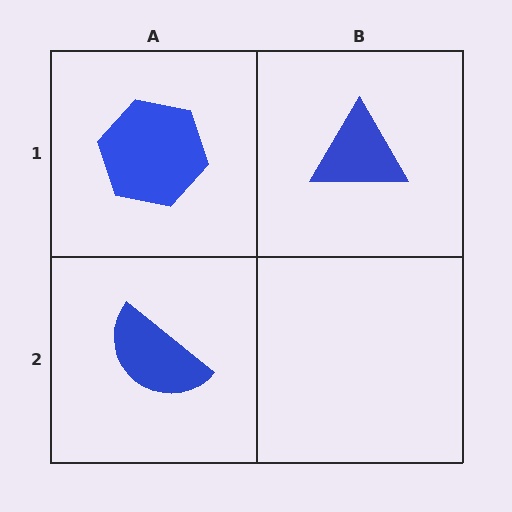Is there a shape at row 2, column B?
No, that cell is empty.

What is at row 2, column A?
A blue semicircle.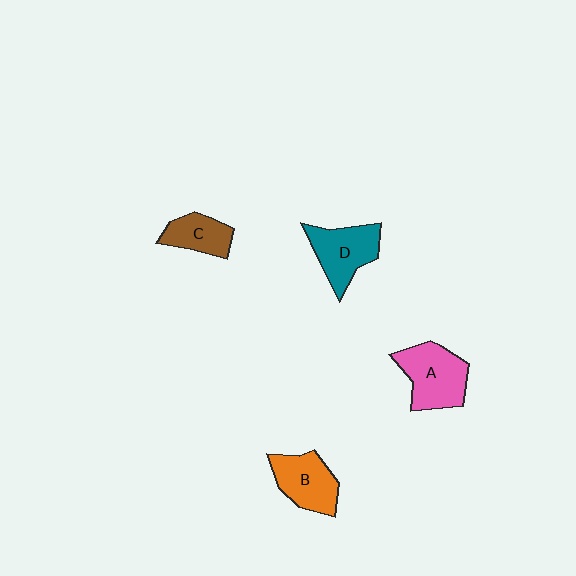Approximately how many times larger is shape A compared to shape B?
Approximately 1.2 times.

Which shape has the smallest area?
Shape C (brown).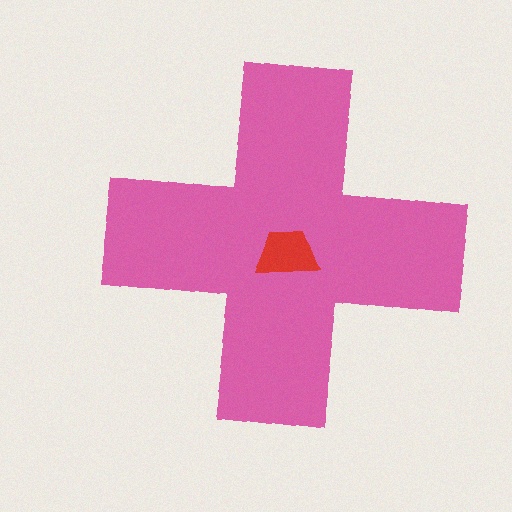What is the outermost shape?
The pink cross.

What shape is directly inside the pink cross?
The red trapezoid.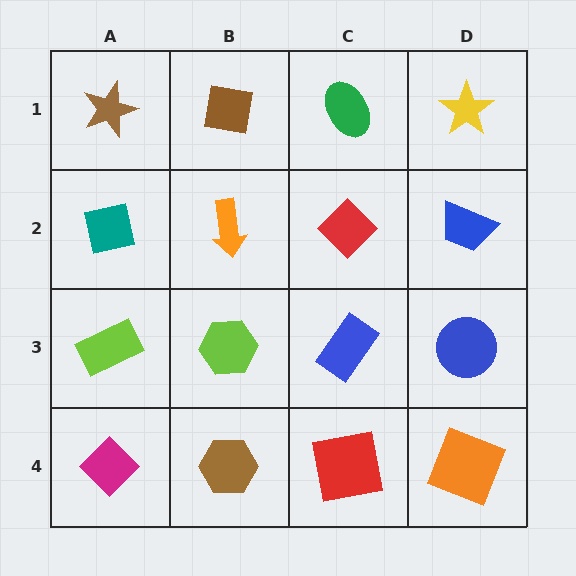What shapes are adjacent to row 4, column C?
A blue rectangle (row 3, column C), a brown hexagon (row 4, column B), an orange square (row 4, column D).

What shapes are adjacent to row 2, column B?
A brown square (row 1, column B), a lime hexagon (row 3, column B), a teal square (row 2, column A), a red diamond (row 2, column C).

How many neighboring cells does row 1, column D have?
2.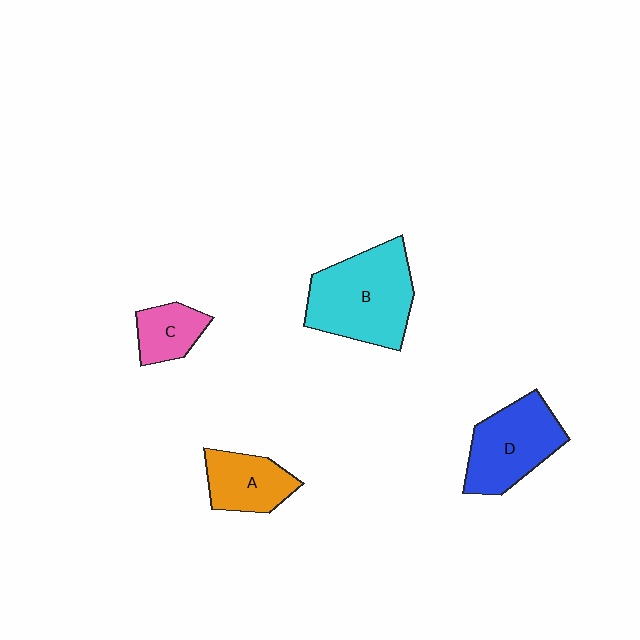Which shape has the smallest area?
Shape C (pink).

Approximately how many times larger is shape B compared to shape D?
Approximately 1.3 times.